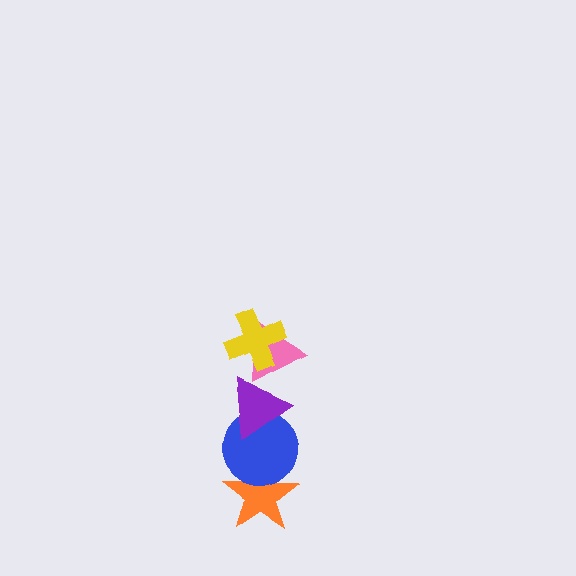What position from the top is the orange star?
The orange star is 5th from the top.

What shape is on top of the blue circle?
The purple triangle is on top of the blue circle.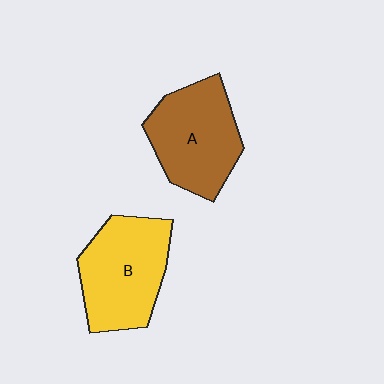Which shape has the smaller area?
Shape A (brown).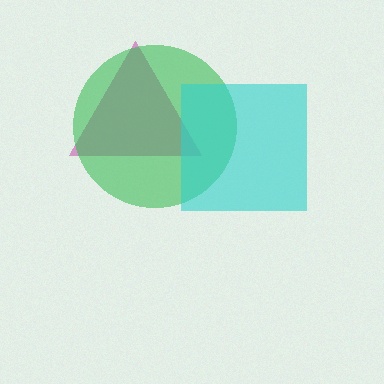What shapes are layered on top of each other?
The layered shapes are: a magenta triangle, a green circle, a cyan square.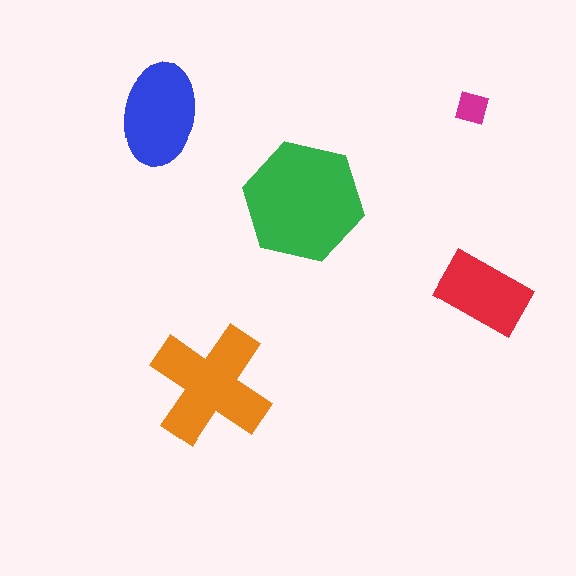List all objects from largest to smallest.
The green hexagon, the orange cross, the blue ellipse, the red rectangle, the magenta square.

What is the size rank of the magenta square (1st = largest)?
5th.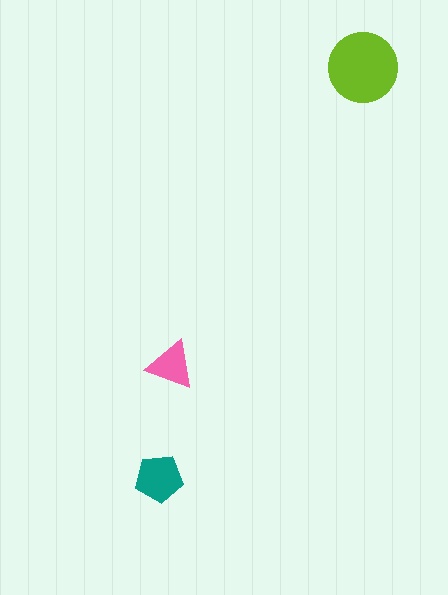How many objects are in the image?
There are 3 objects in the image.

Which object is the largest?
The lime circle.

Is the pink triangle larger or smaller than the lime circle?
Smaller.